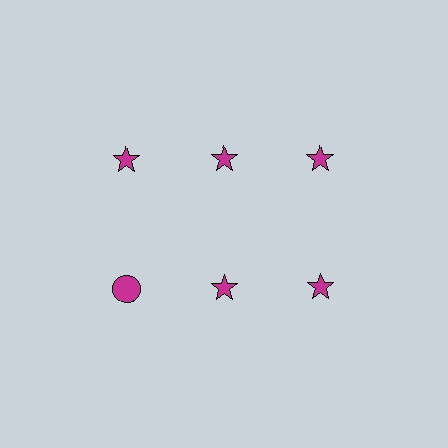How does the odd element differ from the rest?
It has a different shape: circle instead of star.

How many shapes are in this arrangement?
There are 6 shapes arranged in a grid pattern.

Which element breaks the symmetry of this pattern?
The magenta circle in the second row, leftmost column breaks the symmetry. All other shapes are magenta stars.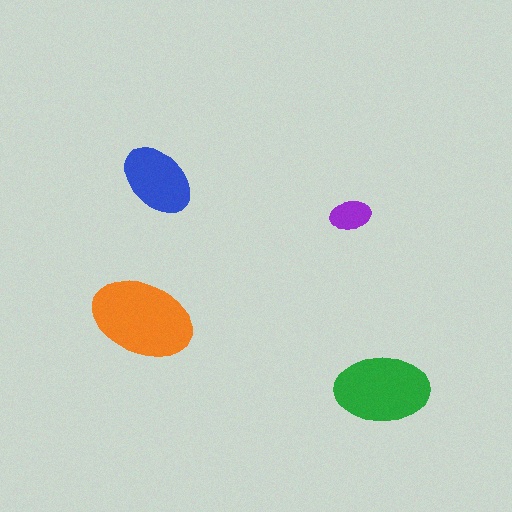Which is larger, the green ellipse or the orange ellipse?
The orange one.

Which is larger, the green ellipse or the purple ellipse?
The green one.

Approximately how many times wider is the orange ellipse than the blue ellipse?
About 1.5 times wider.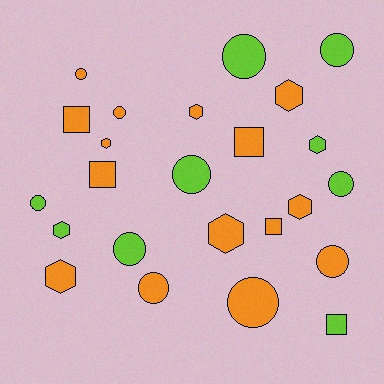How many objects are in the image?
There are 24 objects.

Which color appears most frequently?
Orange, with 15 objects.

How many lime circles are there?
There are 6 lime circles.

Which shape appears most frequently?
Circle, with 11 objects.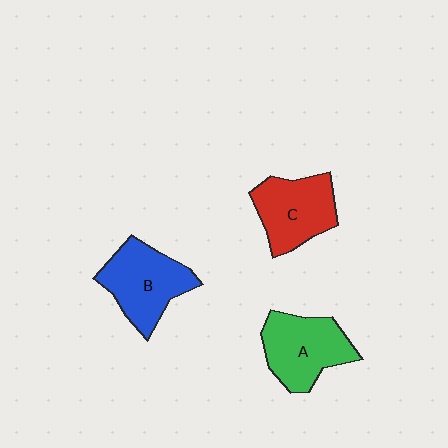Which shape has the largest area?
Shape B (blue).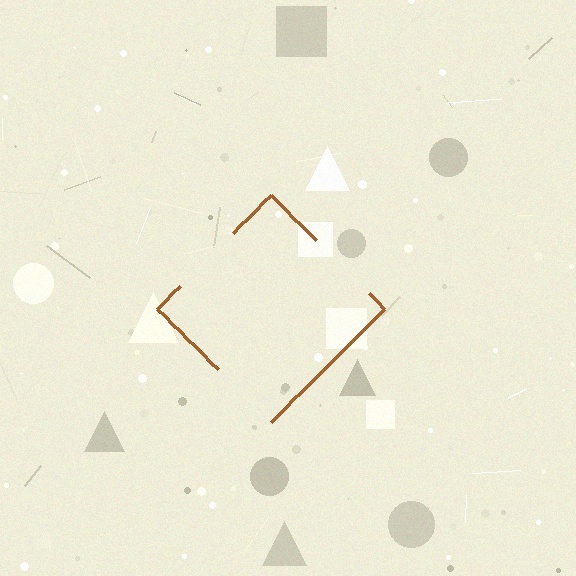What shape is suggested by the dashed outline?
The dashed outline suggests a diamond.